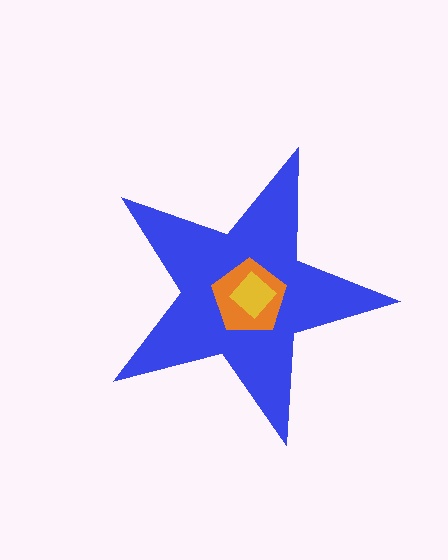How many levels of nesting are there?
3.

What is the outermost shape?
The blue star.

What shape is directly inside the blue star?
The orange pentagon.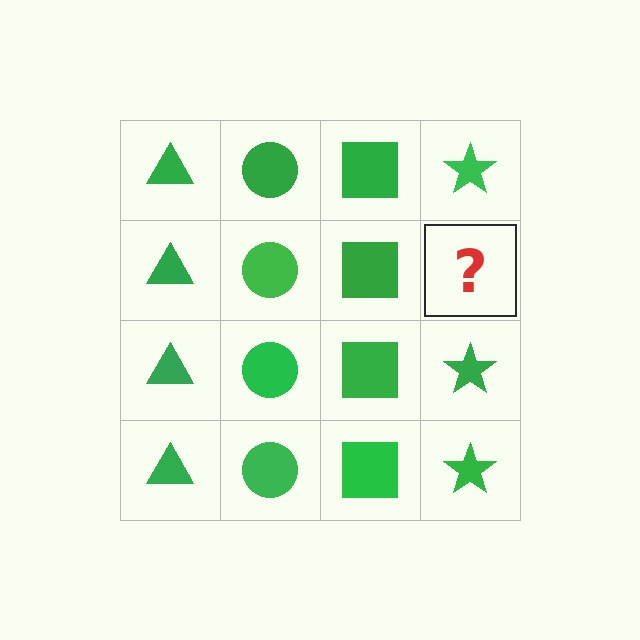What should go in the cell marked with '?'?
The missing cell should contain a green star.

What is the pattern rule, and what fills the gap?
The rule is that each column has a consistent shape. The gap should be filled with a green star.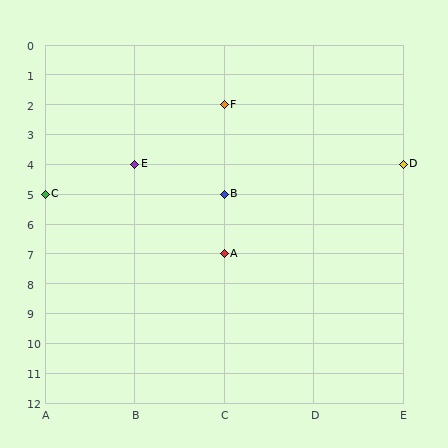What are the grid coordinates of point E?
Point E is at grid coordinates (B, 4).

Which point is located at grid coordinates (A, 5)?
Point C is at (A, 5).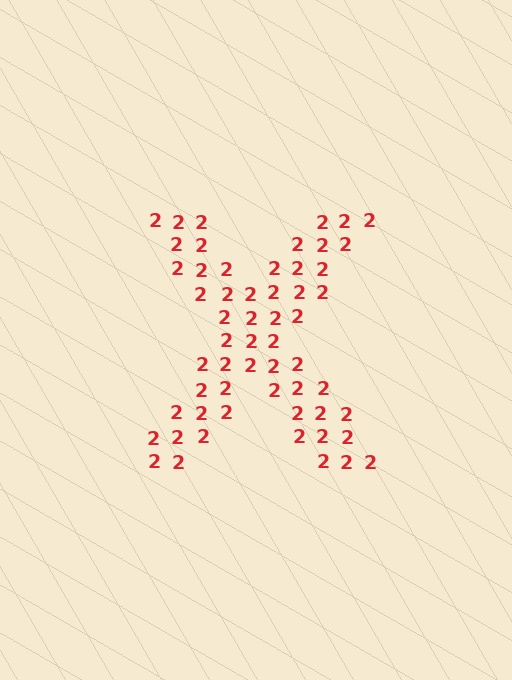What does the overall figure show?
The overall figure shows the letter X.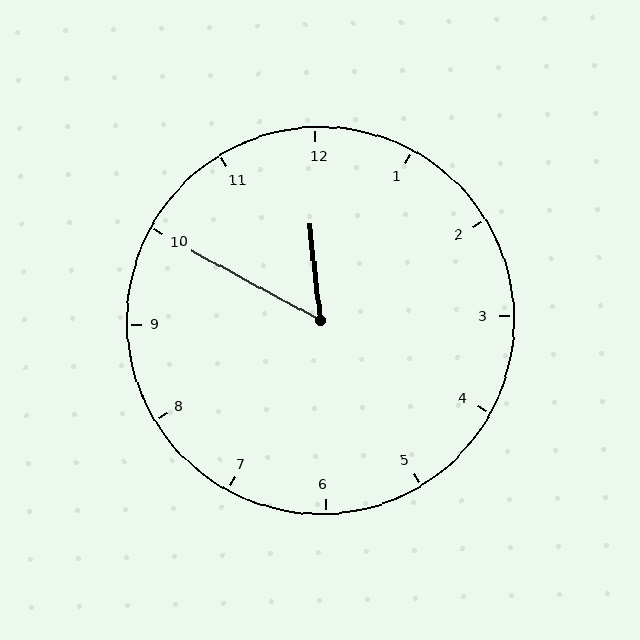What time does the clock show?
11:50.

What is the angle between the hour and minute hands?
Approximately 55 degrees.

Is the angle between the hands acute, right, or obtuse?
It is acute.